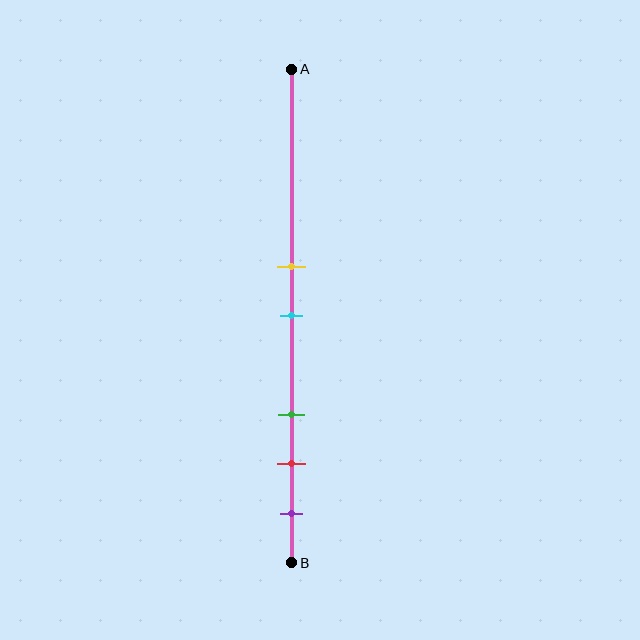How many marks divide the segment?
There are 5 marks dividing the segment.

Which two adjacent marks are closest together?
The yellow and cyan marks are the closest adjacent pair.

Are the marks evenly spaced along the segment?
No, the marks are not evenly spaced.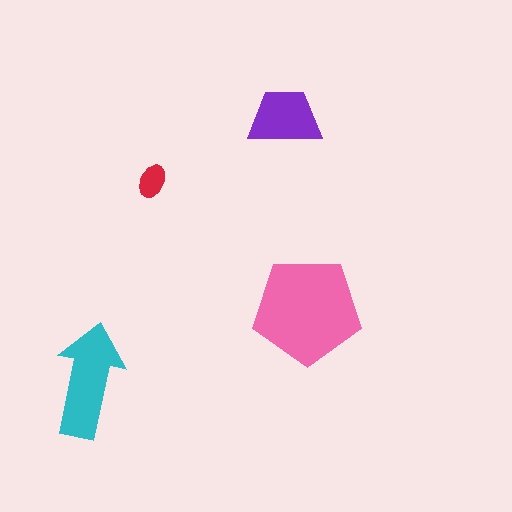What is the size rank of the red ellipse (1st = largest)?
4th.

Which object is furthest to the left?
The cyan arrow is leftmost.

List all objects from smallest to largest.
The red ellipse, the purple trapezoid, the cyan arrow, the pink pentagon.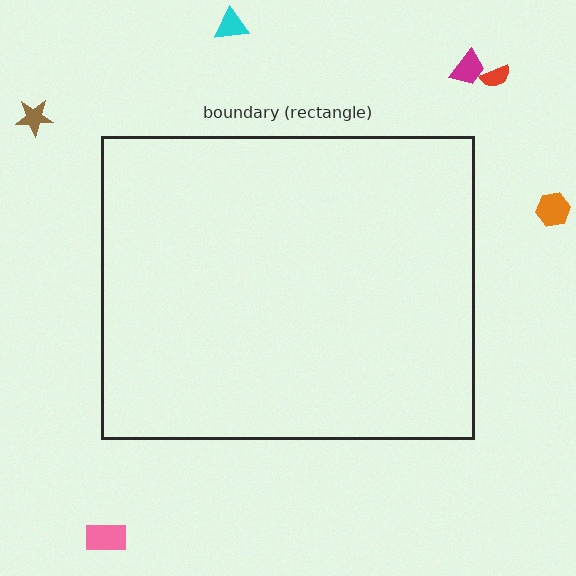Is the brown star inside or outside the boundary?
Outside.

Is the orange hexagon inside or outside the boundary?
Outside.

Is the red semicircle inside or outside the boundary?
Outside.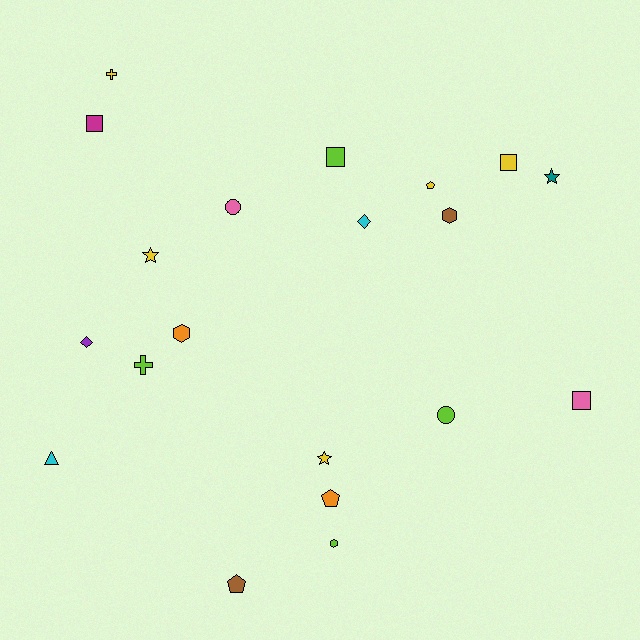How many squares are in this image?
There are 4 squares.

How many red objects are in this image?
There are no red objects.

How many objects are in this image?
There are 20 objects.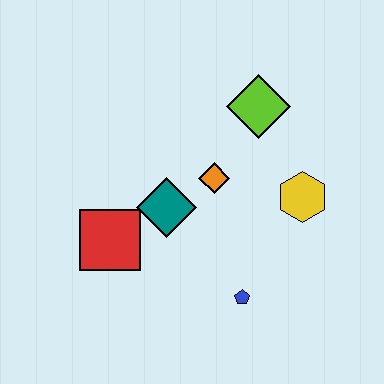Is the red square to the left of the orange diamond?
Yes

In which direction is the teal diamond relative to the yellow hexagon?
The teal diamond is to the left of the yellow hexagon.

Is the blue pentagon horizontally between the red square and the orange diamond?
No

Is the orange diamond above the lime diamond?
No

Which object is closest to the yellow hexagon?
The orange diamond is closest to the yellow hexagon.